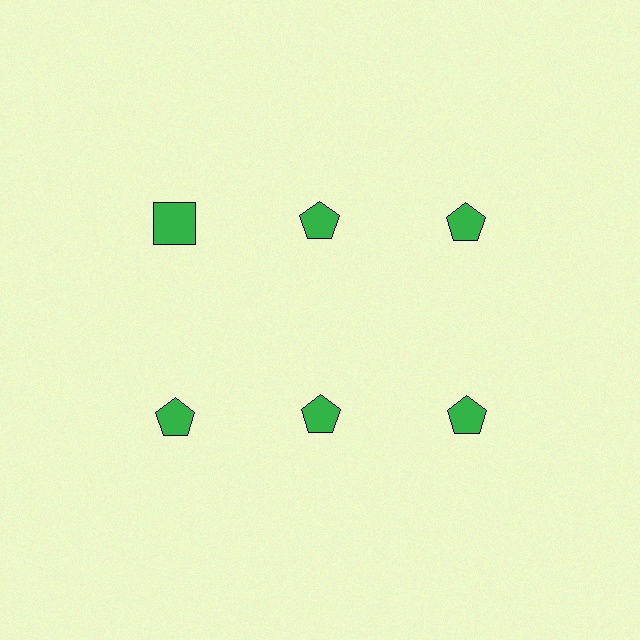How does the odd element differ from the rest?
It has a different shape: square instead of pentagon.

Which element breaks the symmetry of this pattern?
The green square in the top row, leftmost column breaks the symmetry. All other shapes are green pentagons.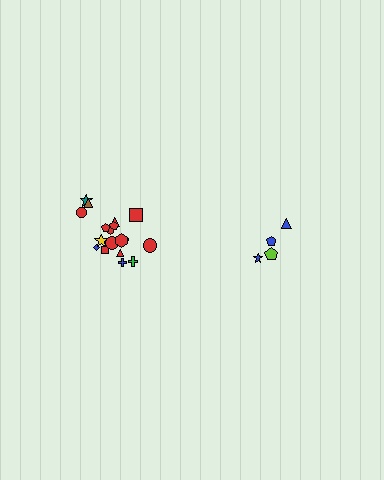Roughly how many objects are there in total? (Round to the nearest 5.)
Roughly 20 objects in total.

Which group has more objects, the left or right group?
The left group.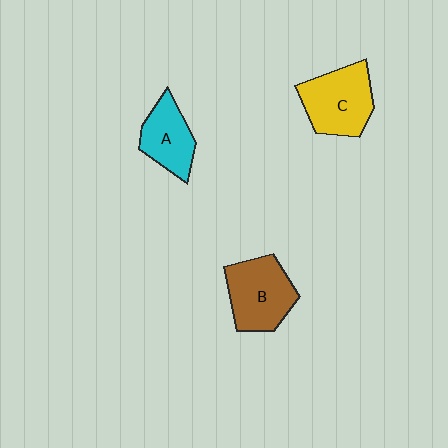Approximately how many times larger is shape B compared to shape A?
Approximately 1.3 times.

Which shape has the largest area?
Shape C (yellow).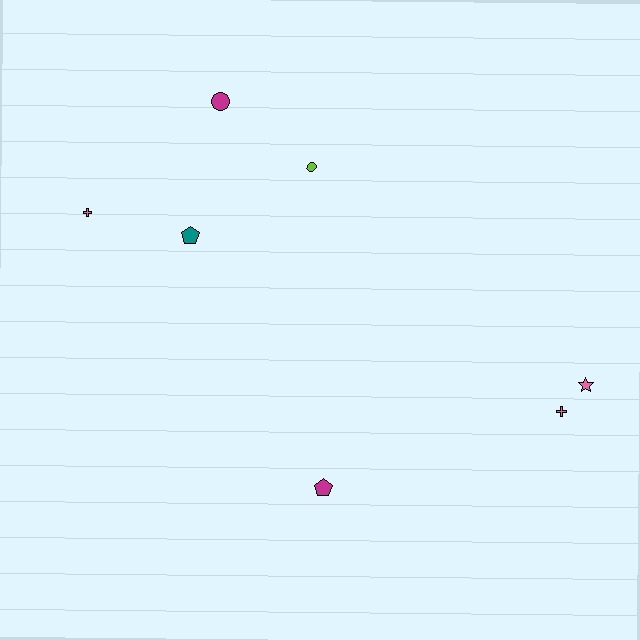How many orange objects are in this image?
There are no orange objects.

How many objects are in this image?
There are 7 objects.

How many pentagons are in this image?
There are 2 pentagons.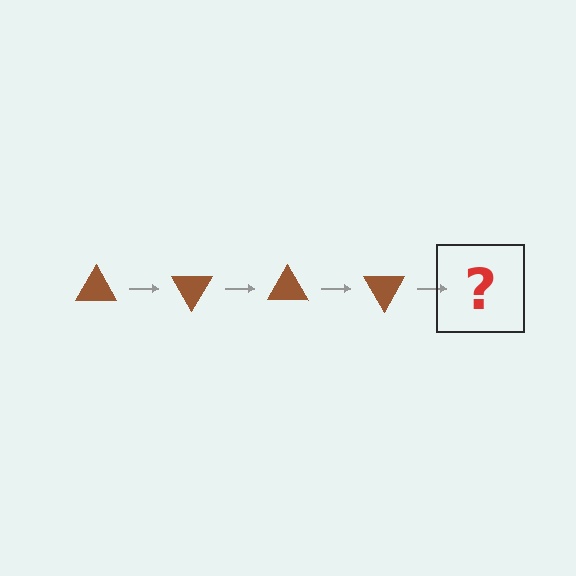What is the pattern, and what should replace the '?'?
The pattern is that the triangle rotates 60 degrees each step. The '?' should be a brown triangle rotated 240 degrees.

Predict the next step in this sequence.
The next step is a brown triangle rotated 240 degrees.